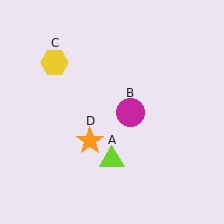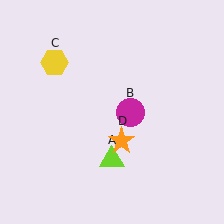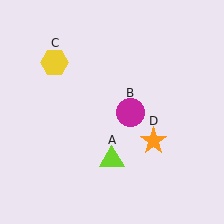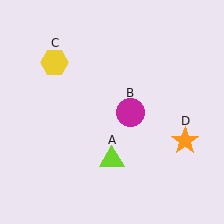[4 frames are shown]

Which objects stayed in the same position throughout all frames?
Lime triangle (object A) and magenta circle (object B) and yellow hexagon (object C) remained stationary.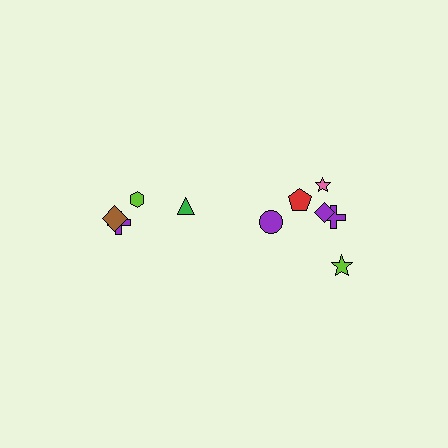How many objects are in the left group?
There are 4 objects.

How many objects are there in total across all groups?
There are 10 objects.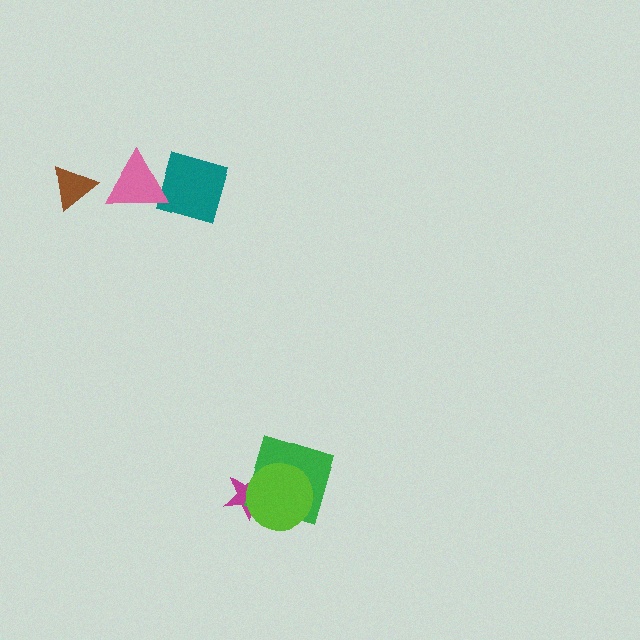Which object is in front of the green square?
The lime circle is in front of the green square.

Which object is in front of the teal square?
The pink triangle is in front of the teal square.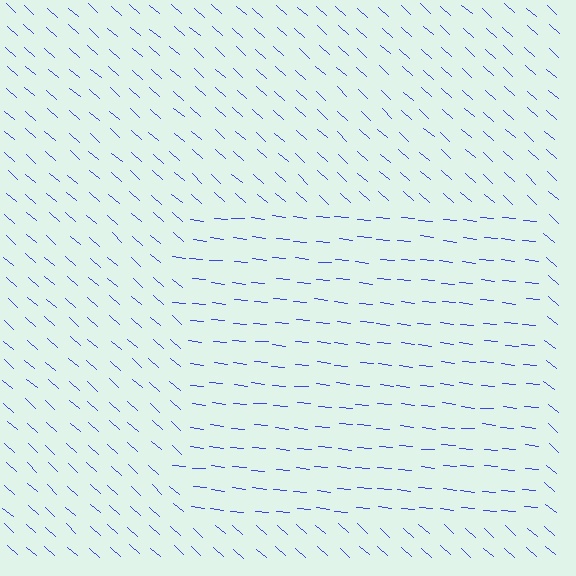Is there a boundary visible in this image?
Yes, there is a texture boundary formed by a change in line orientation.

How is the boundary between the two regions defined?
The boundary is defined purely by a change in line orientation (approximately 36 degrees difference). All lines are the same color and thickness.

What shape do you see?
I see a rectangle.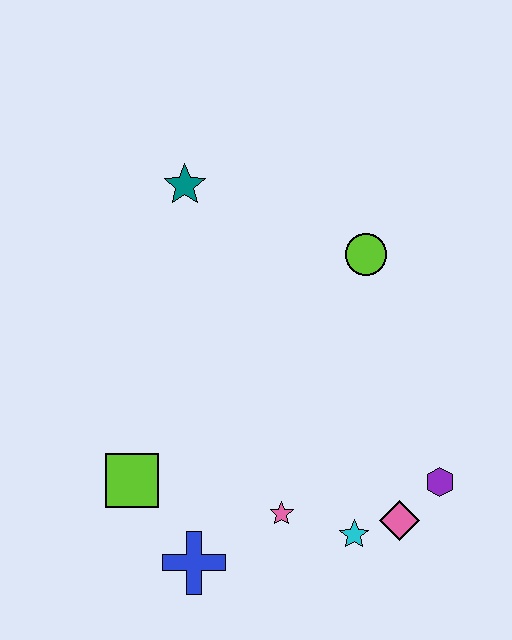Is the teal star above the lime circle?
Yes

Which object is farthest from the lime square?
The lime circle is farthest from the lime square.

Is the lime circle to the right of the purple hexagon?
No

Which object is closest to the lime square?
The blue cross is closest to the lime square.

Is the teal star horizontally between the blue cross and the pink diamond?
No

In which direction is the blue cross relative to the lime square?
The blue cross is below the lime square.